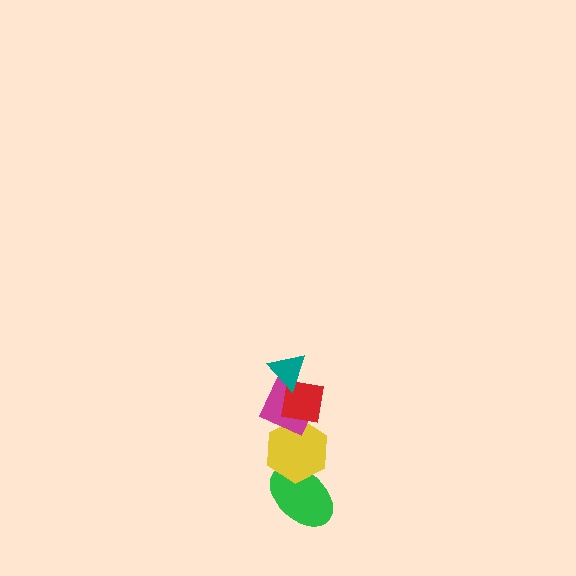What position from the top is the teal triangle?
The teal triangle is 1st from the top.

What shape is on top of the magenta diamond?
The red square is on top of the magenta diamond.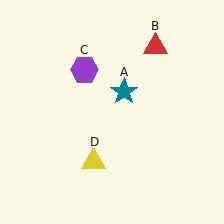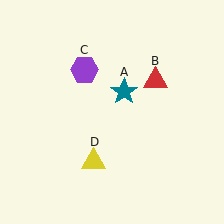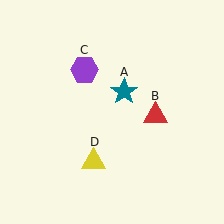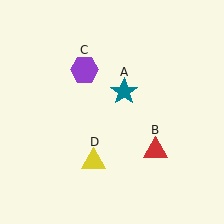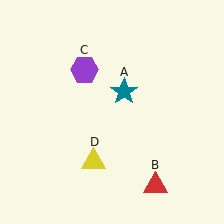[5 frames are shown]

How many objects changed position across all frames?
1 object changed position: red triangle (object B).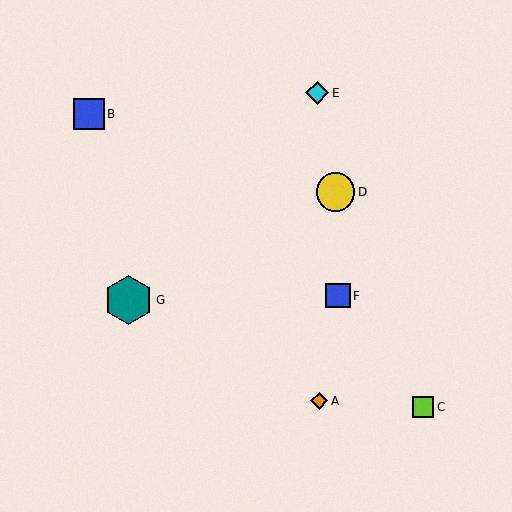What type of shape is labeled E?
Shape E is a cyan diamond.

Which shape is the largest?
The teal hexagon (labeled G) is the largest.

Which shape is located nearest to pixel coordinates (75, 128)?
The blue square (labeled B) at (89, 114) is nearest to that location.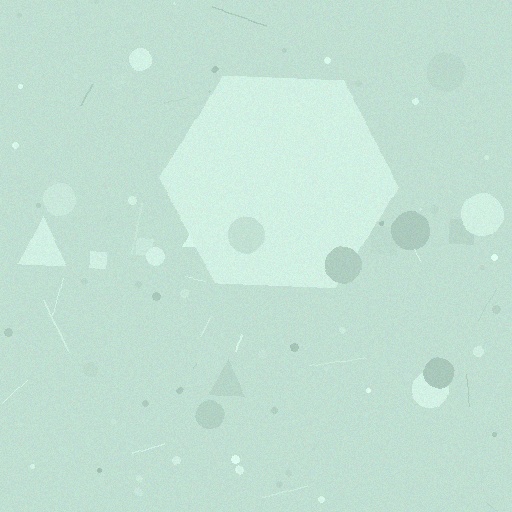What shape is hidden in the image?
A hexagon is hidden in the image.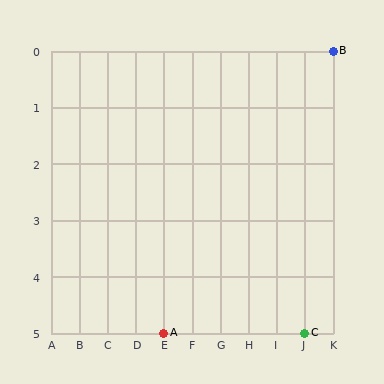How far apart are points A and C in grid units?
Points A and C are 5 columns apart.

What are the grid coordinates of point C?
Point C is at grid coordinates (J, 5).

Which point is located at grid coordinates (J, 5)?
Point C is at (J, 5).